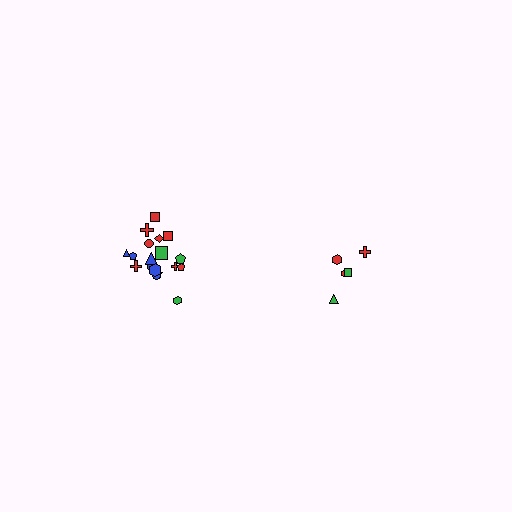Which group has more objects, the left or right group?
The left group.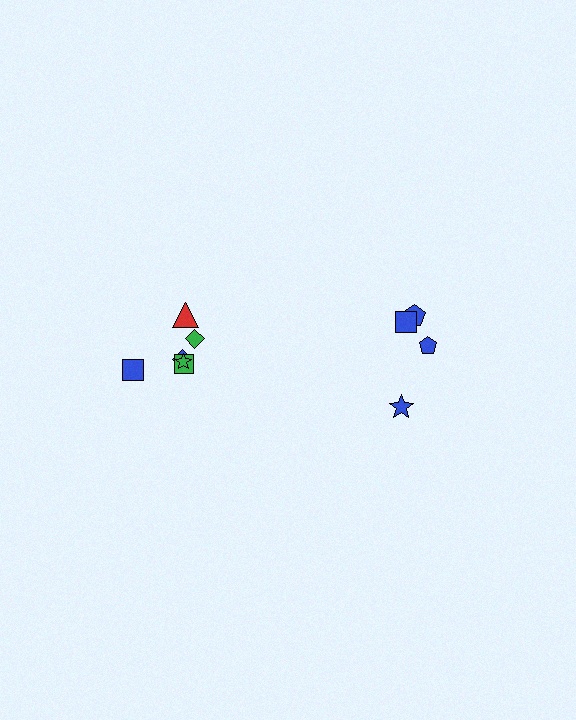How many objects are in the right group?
There are 4 objects.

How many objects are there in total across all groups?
There are 10 objects.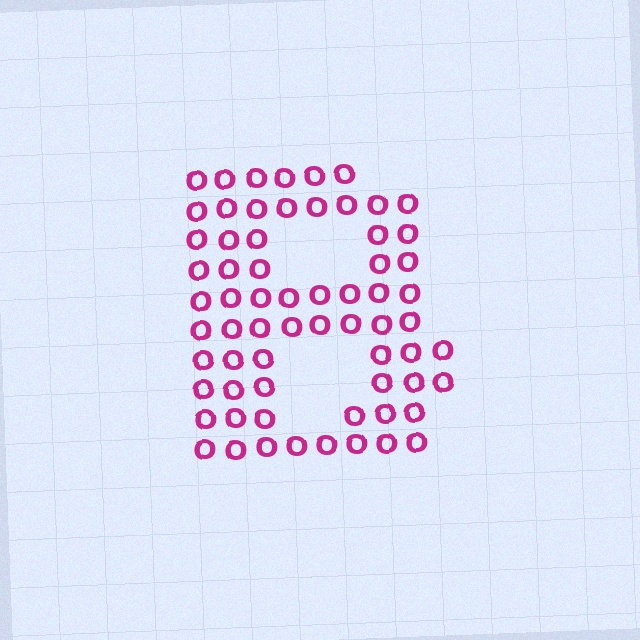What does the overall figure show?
The overall figure shows the letter B.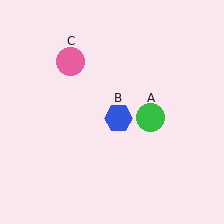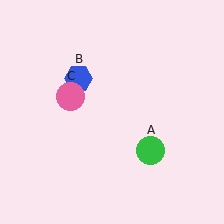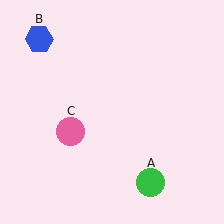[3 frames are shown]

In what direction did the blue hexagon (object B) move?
The blue hexagon (object B) moved up and to the left.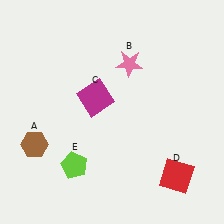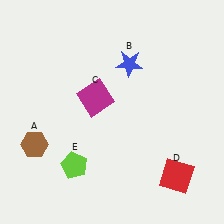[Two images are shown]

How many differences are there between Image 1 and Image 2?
There is 1 difference between the two images.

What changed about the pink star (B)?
In Image 1, B is pink. In Image 2, it changed to blue.